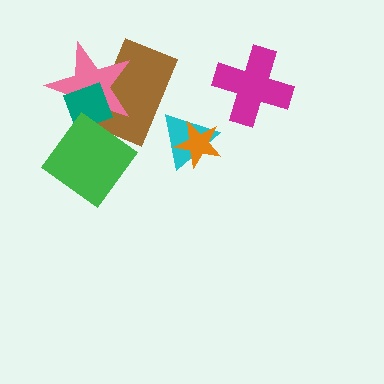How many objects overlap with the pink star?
3 objects overlap with the pink star.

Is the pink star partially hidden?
Yes, it is partially covered by another shape.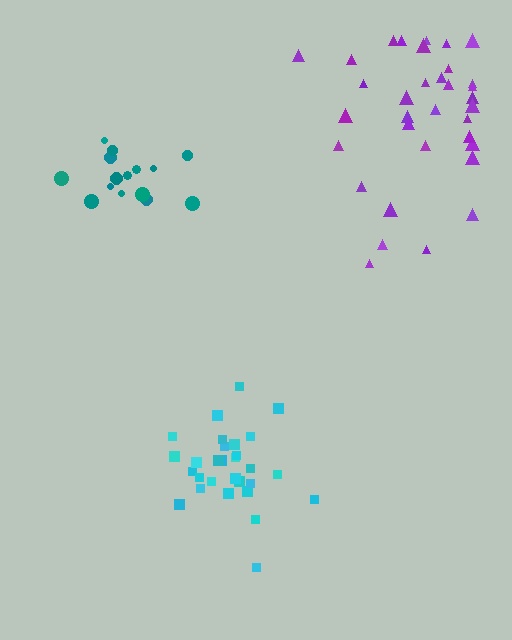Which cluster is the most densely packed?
Cyan.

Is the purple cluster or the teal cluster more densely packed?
Teal.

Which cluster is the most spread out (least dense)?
Purple.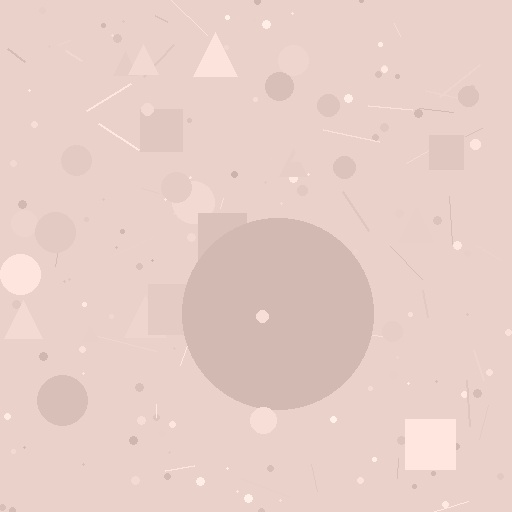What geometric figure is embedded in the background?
A circle is embedded in the background.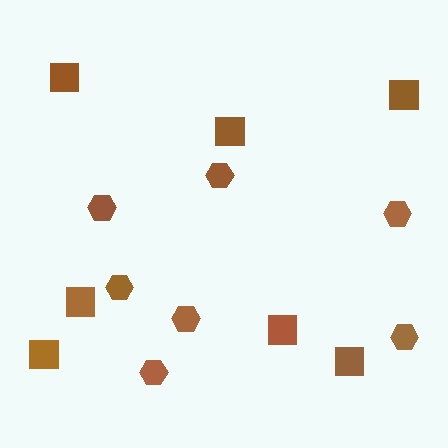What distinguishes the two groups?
There are 2 groups: one group of hexagons (7) and one group of squares (7).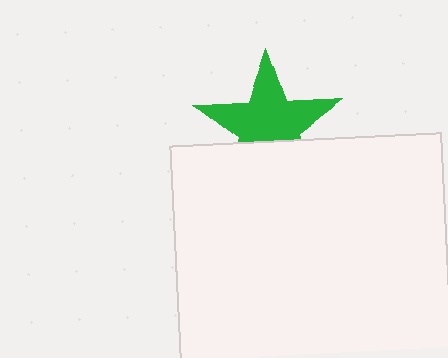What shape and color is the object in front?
The object in front is a white rectangle.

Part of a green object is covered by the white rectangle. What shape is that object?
It is a star.